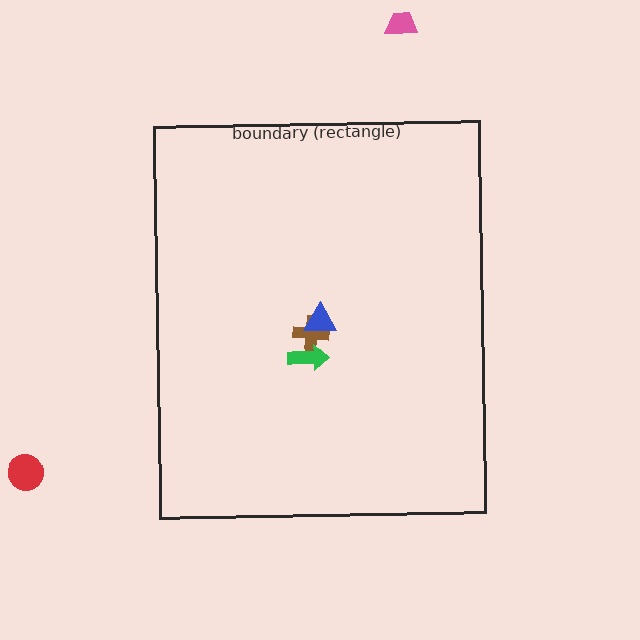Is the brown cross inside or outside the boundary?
Inside.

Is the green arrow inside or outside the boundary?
Inside.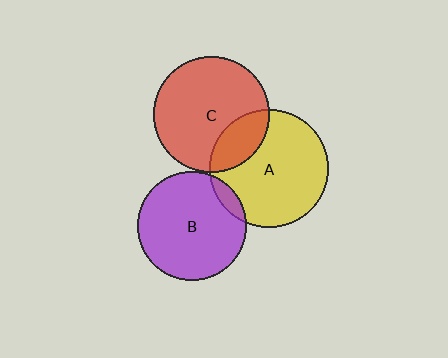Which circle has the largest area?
Circle A (yellow).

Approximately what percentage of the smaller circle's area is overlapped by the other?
Approximately 5%.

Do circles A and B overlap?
Yes.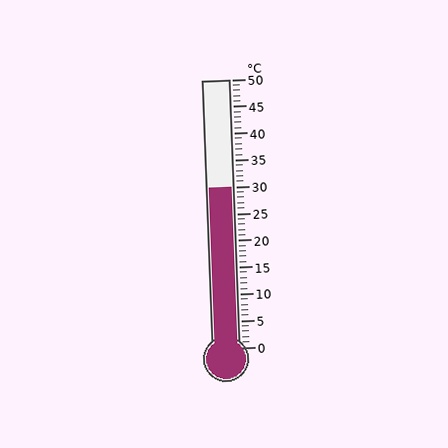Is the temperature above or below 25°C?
The temperature is above 25°C.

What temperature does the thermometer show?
The thermometer shows approximately 30°C.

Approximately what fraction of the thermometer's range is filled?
The thermometer is filled to approximately 60% of its range.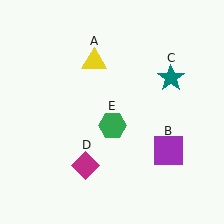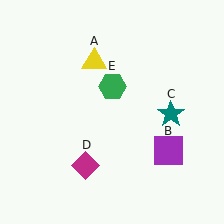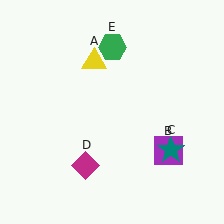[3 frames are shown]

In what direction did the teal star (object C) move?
The teal star (object C) moved down.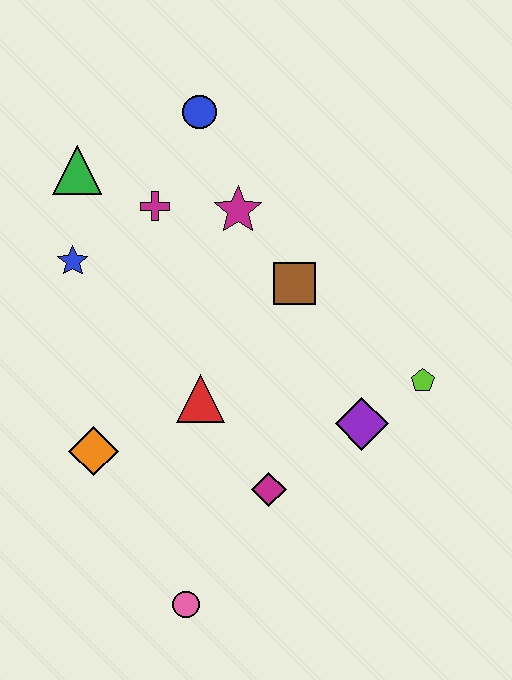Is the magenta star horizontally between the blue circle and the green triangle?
No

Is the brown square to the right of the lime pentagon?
No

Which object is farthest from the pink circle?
The blue circle is farthest from the pink circle.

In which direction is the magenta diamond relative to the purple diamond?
The magenta diamond is to the left of the purple diamond.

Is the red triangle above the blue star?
No